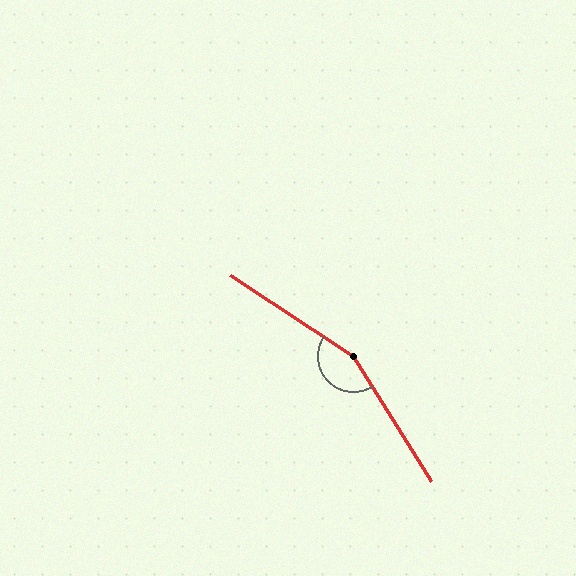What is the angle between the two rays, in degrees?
Approximately 156 degrees.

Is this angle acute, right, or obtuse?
It is obtuse.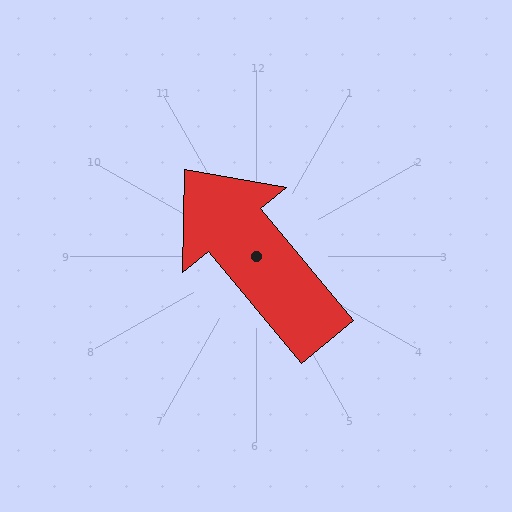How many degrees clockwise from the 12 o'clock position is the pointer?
Approximately 320 degrees.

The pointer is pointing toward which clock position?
Roughly 11 o'clock.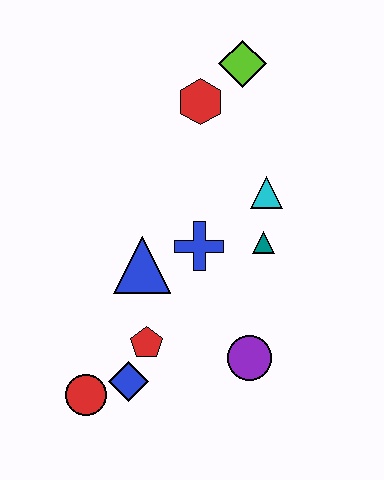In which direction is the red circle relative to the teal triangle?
The red circle is to the left of the teal triangle.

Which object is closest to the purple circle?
The red pentagon is closest to the purple circle.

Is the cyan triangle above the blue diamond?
Yes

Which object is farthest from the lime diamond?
The red circle is farthest from the lime diamond.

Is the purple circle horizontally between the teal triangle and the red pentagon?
Yes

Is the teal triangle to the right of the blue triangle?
Yes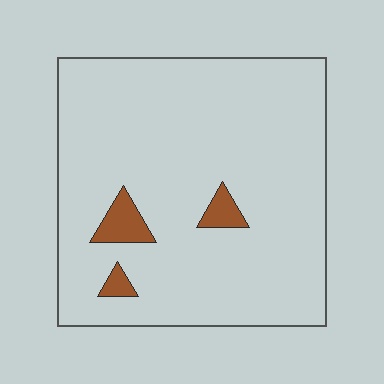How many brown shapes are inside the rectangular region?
3.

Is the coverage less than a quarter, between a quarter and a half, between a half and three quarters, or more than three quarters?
Less than a quarter.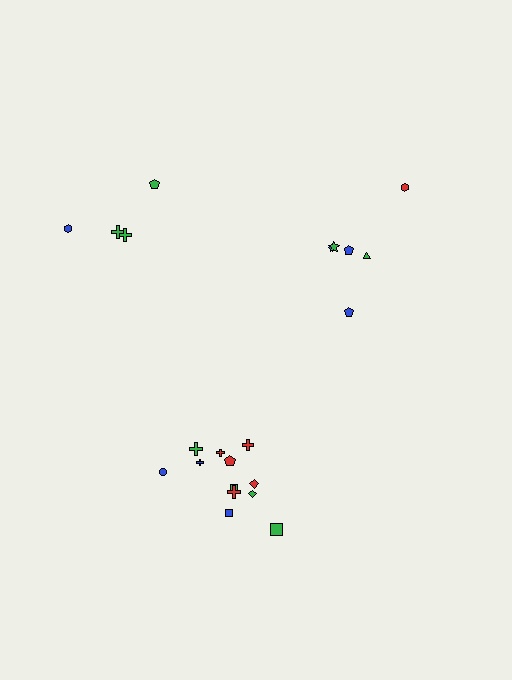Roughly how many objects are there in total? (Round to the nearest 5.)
Roughly 20 objects in total.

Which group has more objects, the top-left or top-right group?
The top-right group.